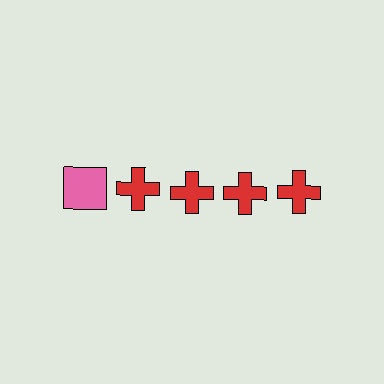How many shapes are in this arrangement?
There are 5 shapes arranged in a grid pattern.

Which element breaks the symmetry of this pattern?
The pink square in the top row, leftmost column breaks the symmetry. All other shapes are red crosses.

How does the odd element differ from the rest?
It differs in both color (pink instead of red) and shape (square instead of cross).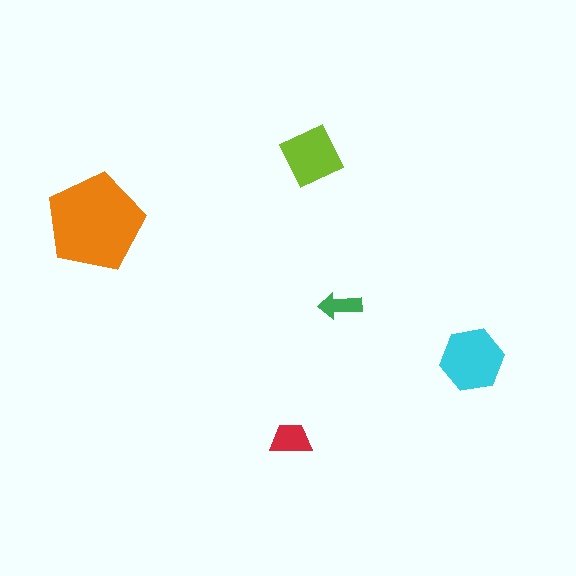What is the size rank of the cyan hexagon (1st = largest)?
2nd.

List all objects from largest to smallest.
The orange pentagon, the cyan hexagon, the lime square, the red trapezoid, the green arrow.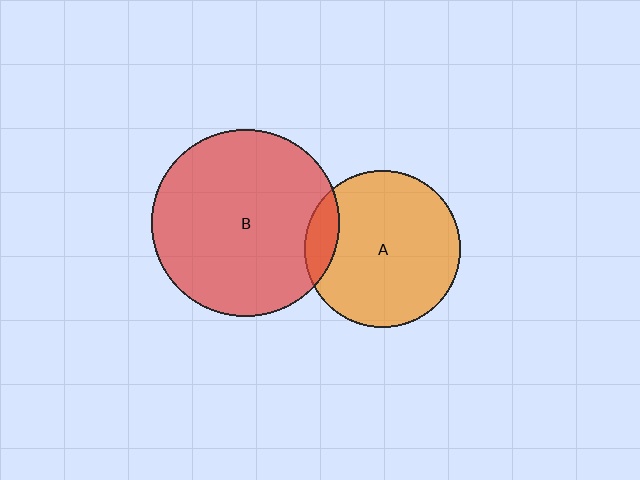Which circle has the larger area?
Circle B (red).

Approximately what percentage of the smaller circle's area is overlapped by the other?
Approximately 10%.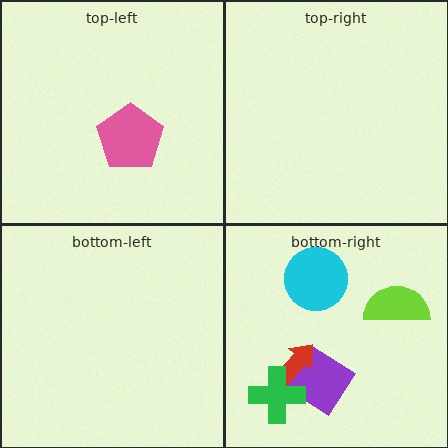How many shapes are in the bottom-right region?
5.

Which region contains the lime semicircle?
The bottom-right region.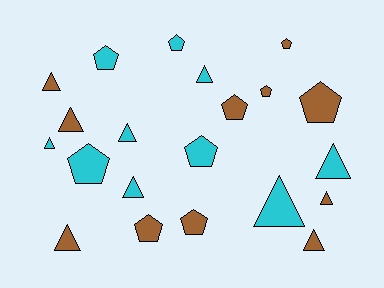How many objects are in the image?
There are 21 objects.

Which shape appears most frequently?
Triangle, with 11 objects.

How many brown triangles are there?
There are 5 brown triangles.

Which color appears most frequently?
Brown, with 11 objects.